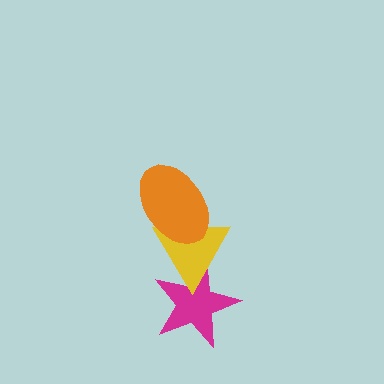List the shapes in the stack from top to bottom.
From top to bottom: the orange ellipse, the yellow triangle, the magenta star.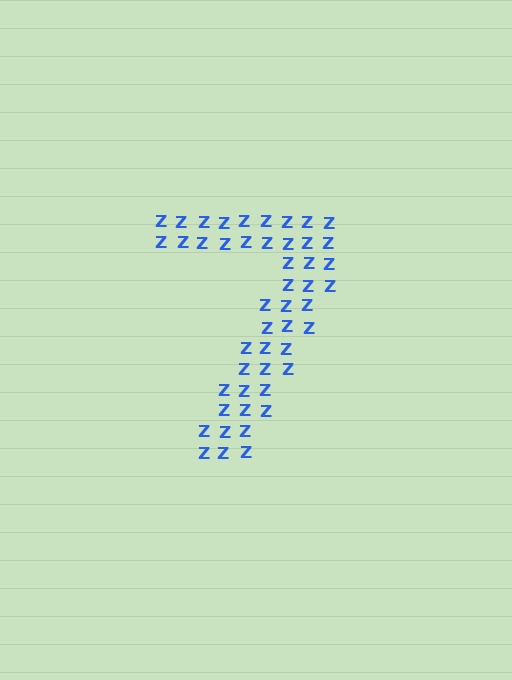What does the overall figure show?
The overall figure shows the digit 7.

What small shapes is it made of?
It is made of small letter Z's.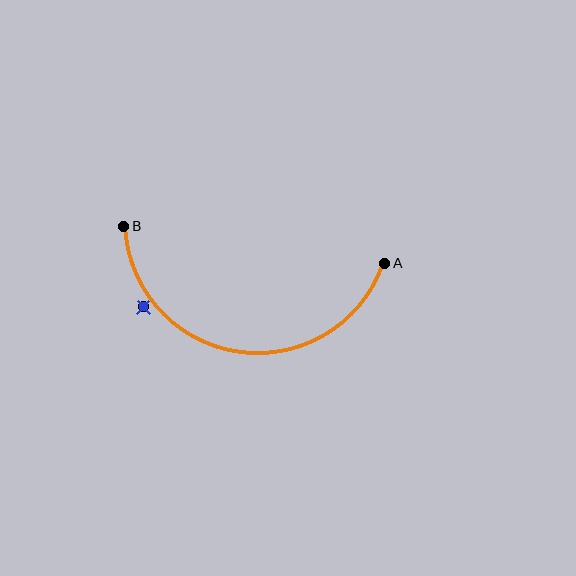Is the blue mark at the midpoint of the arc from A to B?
No — the blue mark does not lie on the arc at all. It sits slightly outside the curve.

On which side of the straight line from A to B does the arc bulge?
The arc bulges below the straight line connecting A and B.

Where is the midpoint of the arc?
The arc midpoint is the point on the curve farthest from the straight line joining A and B. It sits below that line.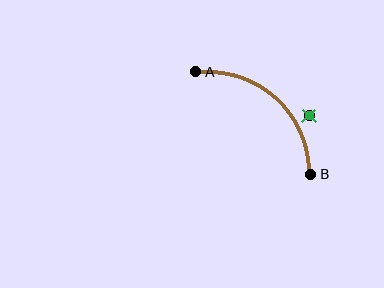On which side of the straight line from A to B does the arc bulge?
The arc bulges above and to the right of the straight line connecting A and B.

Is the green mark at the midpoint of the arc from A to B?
No — the green mark does not lie on the arc at all. It sits slightly outside the curve.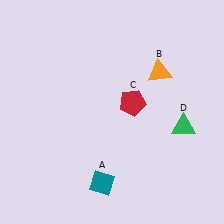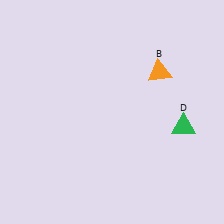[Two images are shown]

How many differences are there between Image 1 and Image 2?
There are 2 differences between the two images.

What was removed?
The red pentagon (C), the teal diamond (A) were removed in Image 2.